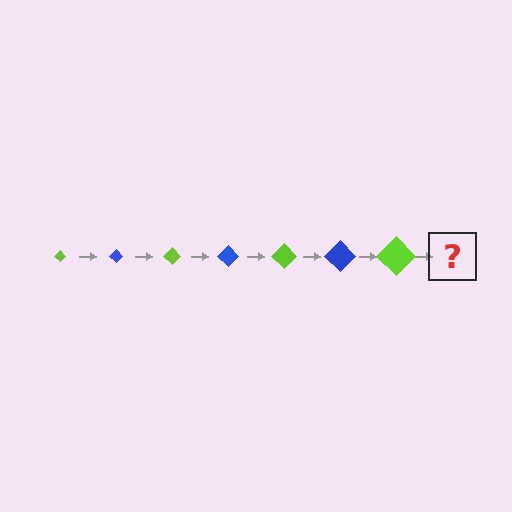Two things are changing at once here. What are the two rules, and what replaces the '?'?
The two rules are that the diamond grows larger each step and the color cycles through lime and blue. The '?' should be a blue diamond, larger than the previous one.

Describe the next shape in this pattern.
It should be a blue diamond, larger than the previous one.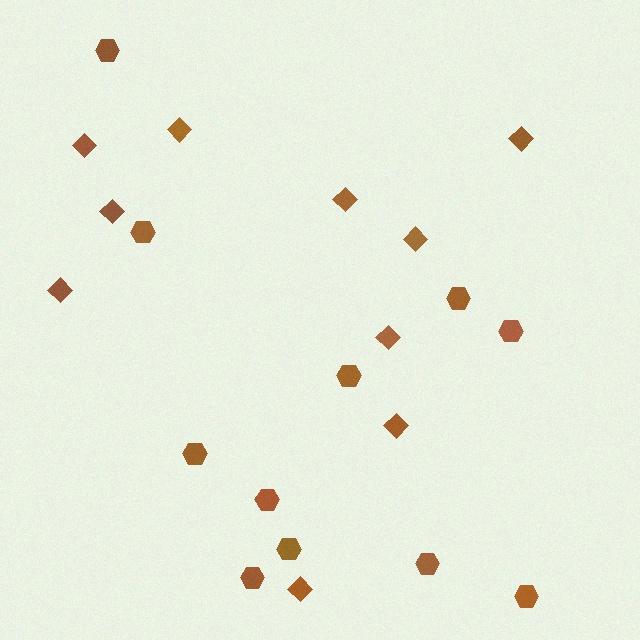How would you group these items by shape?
There are 2 groups: one group of hexagons (11) and one group of diamonds (10).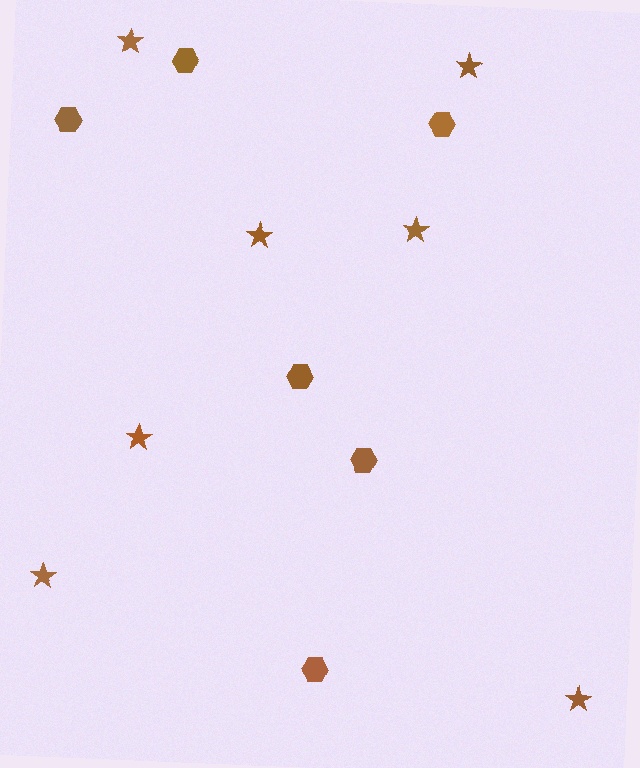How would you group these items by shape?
There are 2 groups: one group of hexagons (6) and one group of stars (7).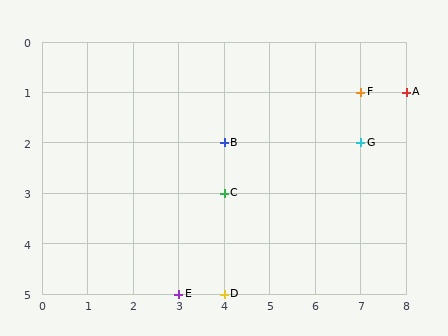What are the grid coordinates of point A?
Point A is at grid coordinates (8, 1).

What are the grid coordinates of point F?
Point F is at grid coordinates (7, 1).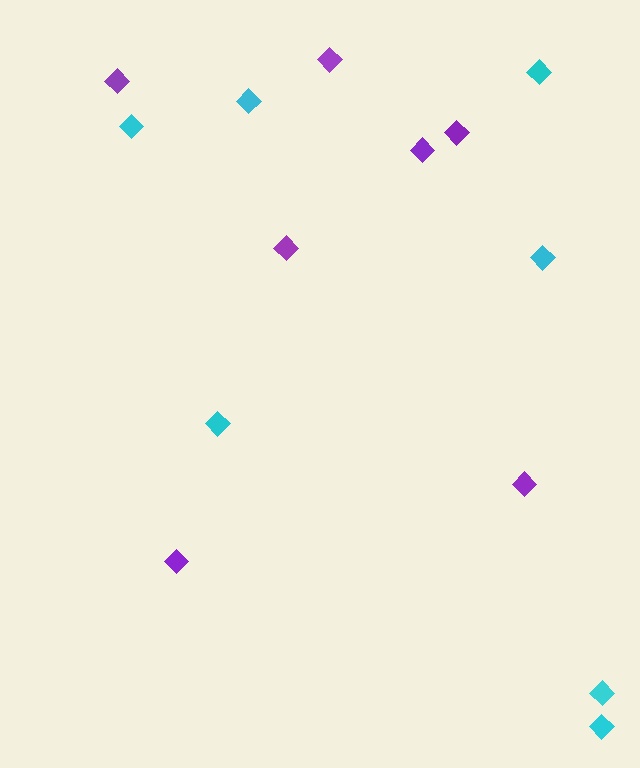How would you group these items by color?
There are 2 groups: one group of purple diamonds (7) and one group of cyan diamonds (7).